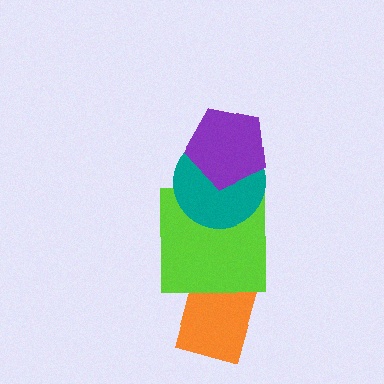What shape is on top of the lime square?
The teal circle is on top of the lime square.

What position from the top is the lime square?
The lime square is 3rd from the top.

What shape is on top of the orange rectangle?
The lime square is on top of the orange rectangle.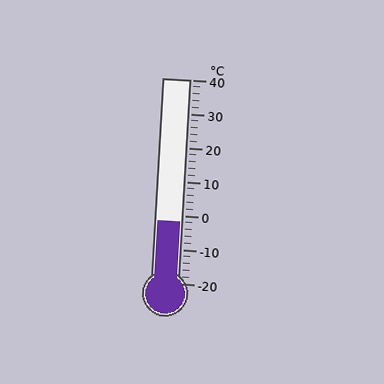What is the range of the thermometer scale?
The thermometer scale ranges from -20°C to 40°C.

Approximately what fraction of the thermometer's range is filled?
The thermometer is filled to approximately 30% of its range.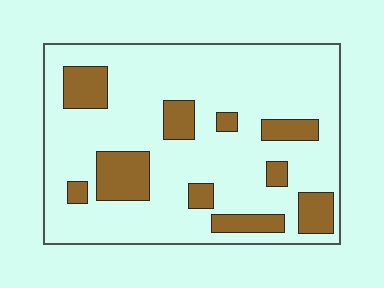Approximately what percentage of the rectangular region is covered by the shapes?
Approximately 20%.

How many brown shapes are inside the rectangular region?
10.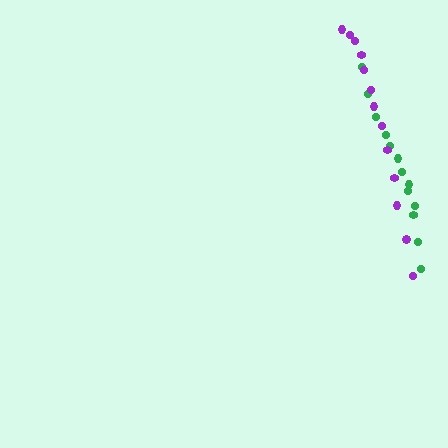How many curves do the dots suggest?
There are 2 distinct paths.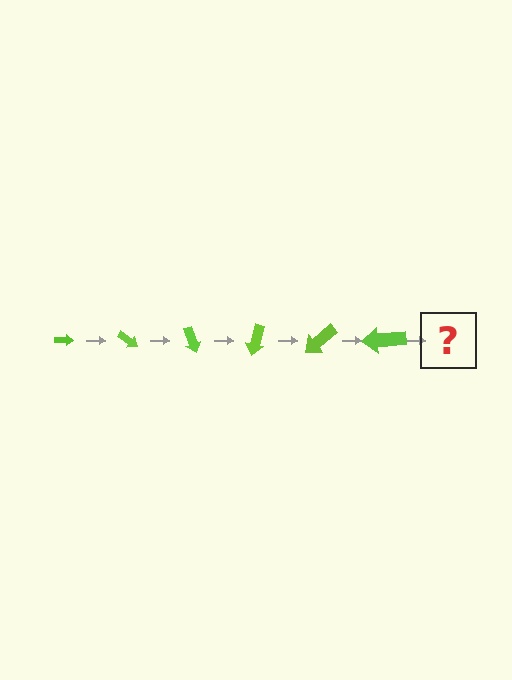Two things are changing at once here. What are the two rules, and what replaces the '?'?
The two rules are that the arrow grows larger each step and it rotates 35 degrees each step. The '?' should be an arrow, larger than the previous one and rotated 210 degrees from the start.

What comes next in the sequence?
The next element should be an arrow, larger than the previous one and rotated 210 degrees from the start.